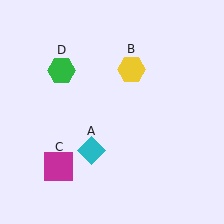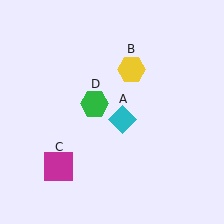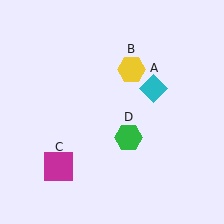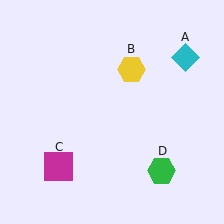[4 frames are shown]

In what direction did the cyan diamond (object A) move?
The cyan diamond (object A) moved up and to the right.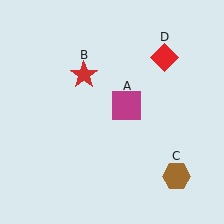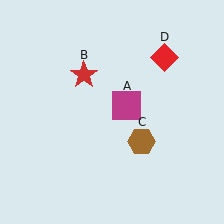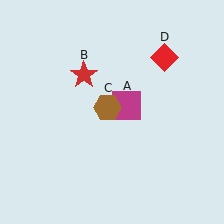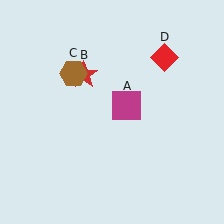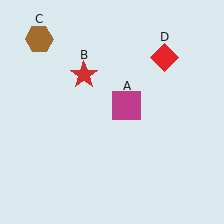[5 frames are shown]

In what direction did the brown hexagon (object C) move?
The brown hexagon (object C) moved up and to the left.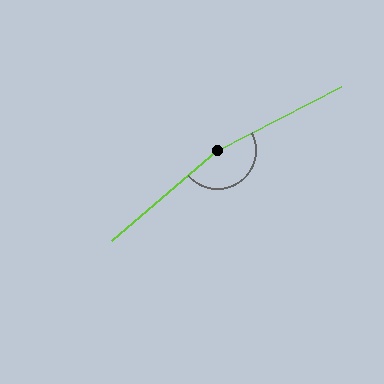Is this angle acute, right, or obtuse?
It is obtuse.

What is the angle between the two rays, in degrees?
Approximately 167 degrees.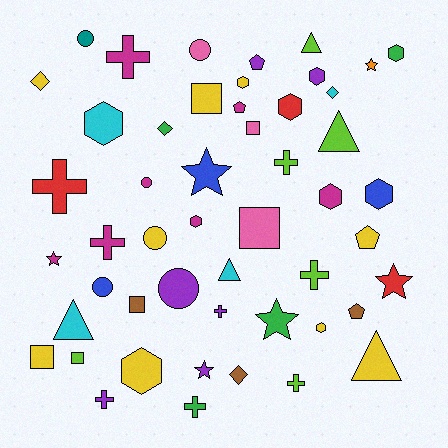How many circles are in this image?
There are 6 circles.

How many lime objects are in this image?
There are 6 lime objects.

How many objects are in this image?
There are 50 objects.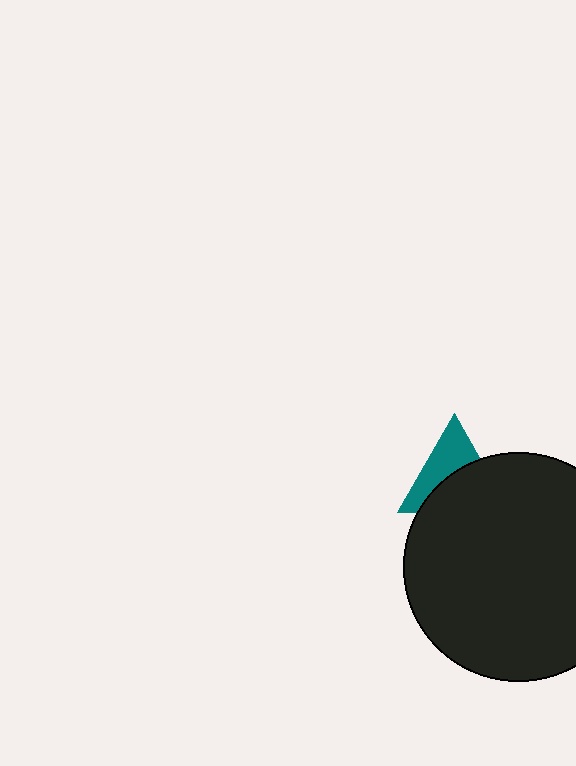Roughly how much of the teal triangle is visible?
About half of it is visible (roughly 47%).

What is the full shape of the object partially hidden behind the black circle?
The partially hidden object is a teal triangle.